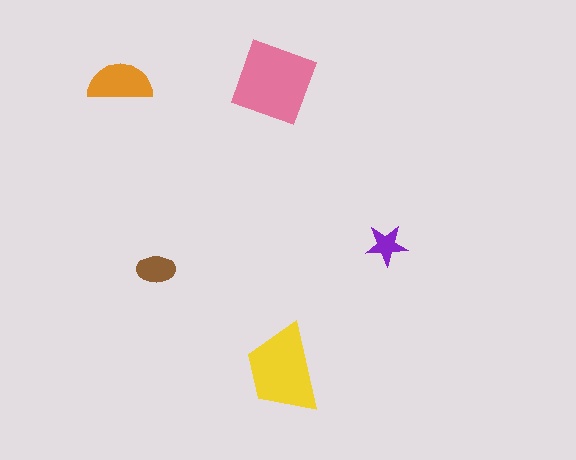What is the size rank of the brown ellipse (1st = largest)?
4th.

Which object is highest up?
The orange semicircle is topmost.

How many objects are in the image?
There are 5 objects in the image.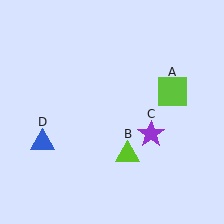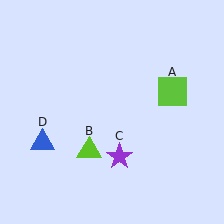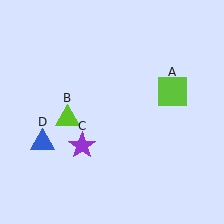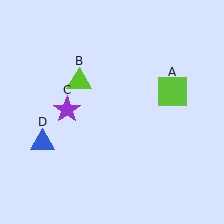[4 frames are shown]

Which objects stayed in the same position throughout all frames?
Lime square (object A) and blue triangle (object D) remained stationary.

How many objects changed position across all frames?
2 objects changed position: lime triangle (object B), purple star (object C).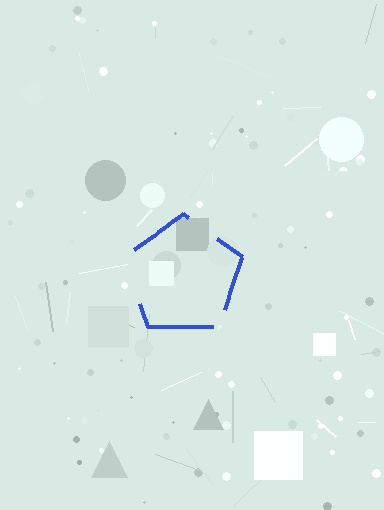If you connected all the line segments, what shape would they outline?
They would outline a pentagon.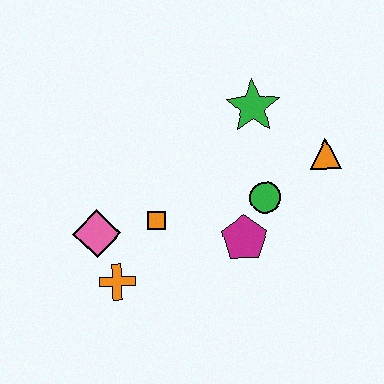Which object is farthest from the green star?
The orange cross is farthest from the green star.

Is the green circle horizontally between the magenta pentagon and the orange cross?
No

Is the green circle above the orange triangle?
No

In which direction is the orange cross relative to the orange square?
The orange cross is below the orange square.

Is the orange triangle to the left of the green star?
No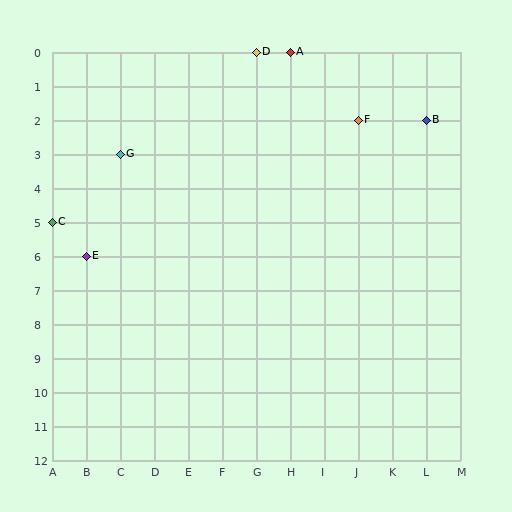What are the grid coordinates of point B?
Point B is at grid coordinates (L, 2).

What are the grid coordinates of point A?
Point A is at grid coordinates (H, 0).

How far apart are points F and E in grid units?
Points F and E are 8 columns and 4 rows apart (about 8.9 grid units diagonally).